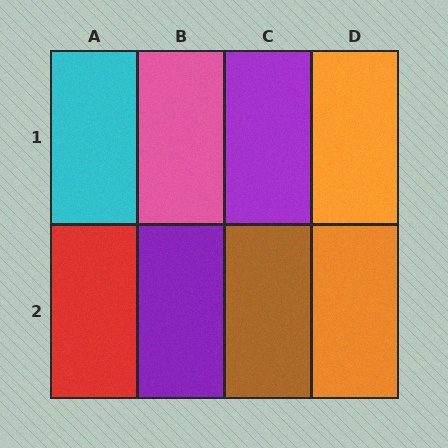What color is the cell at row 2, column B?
Purple.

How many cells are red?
1 cell is red.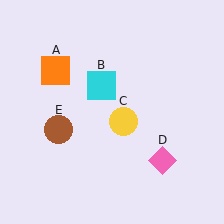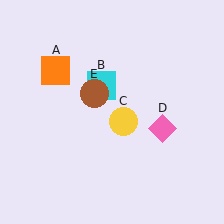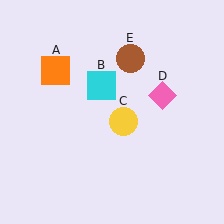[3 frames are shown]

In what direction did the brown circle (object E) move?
The brown circle (object E) moved up and to the right.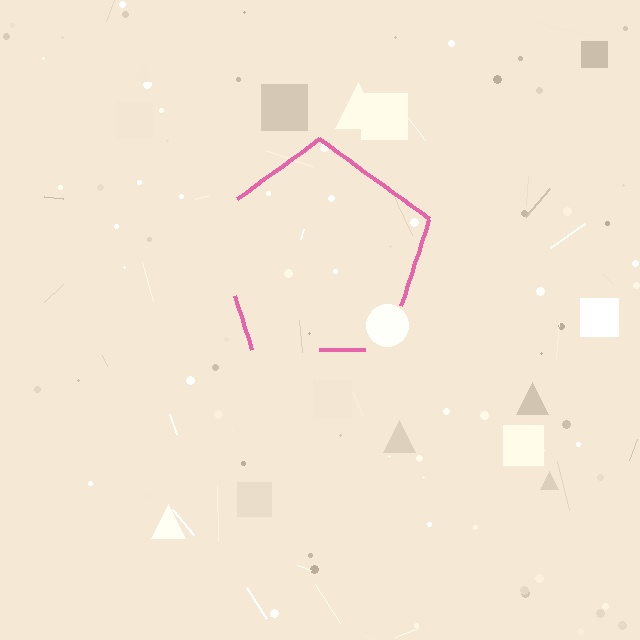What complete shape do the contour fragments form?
The contour fragments form a pentagon.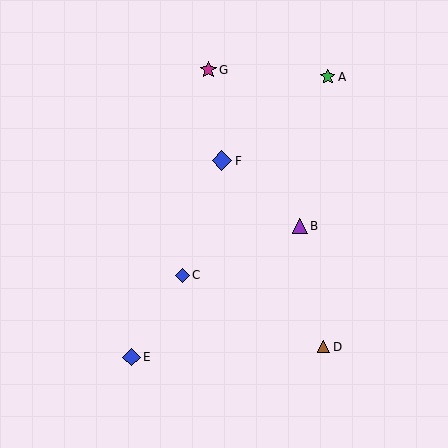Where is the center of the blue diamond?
The center of the blue diamond is at (131, 357).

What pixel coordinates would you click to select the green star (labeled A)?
Click at (328, 77) to select the green star A.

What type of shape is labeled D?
Shape D is a brown triangle.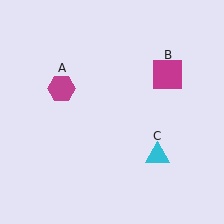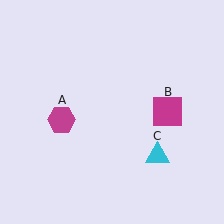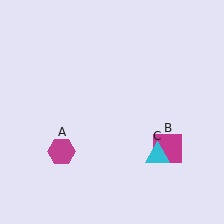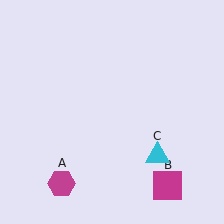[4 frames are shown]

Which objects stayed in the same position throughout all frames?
Cyan triangle (object C) remained stationary.